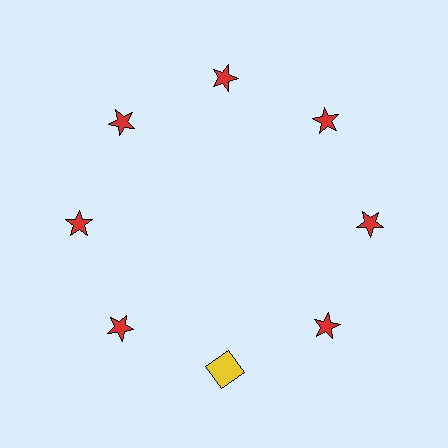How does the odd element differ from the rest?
It differs in both color (yellow instead of red) and shape (square instead of star).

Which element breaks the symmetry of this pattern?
The yellow square at roughly the 6 o'clock position breaks the symmetry. All other shapes are red stars.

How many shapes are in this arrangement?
There are 8 shapes arranged in a ring pattern.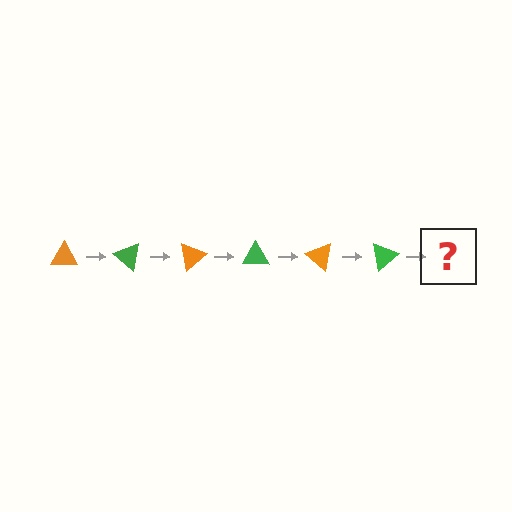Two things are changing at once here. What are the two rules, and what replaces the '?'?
The two rules are that it rotates 40 degrees each step and the color cycles through orange and green. The '?' should be an orange triangle, rotated 240 degrees from the start.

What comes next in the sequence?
The next element should be an orange triangle, rotated 240 degrees from the start.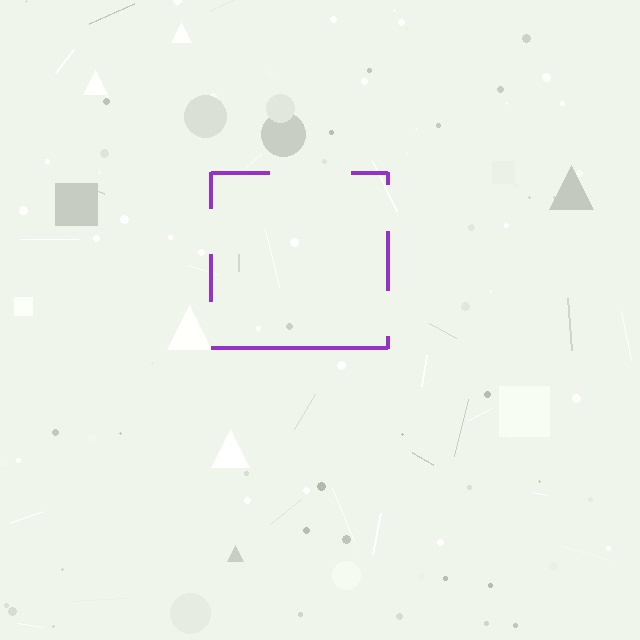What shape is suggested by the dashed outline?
The dashed outline suggests a square.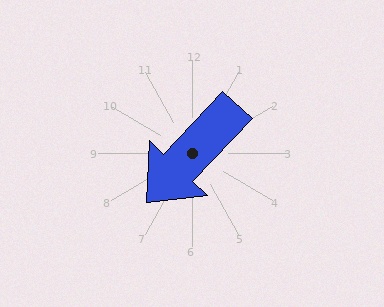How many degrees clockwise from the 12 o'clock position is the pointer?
Approximately 223 degrees.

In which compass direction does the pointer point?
Southwest.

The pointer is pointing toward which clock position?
Roughly 7 o'clock.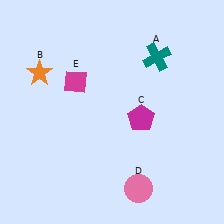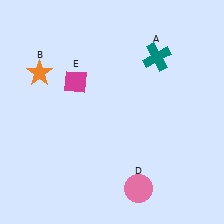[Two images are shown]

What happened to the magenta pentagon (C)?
The magenta pentagon (C) was removed in Image 2. It was in the bottom-right area of Image 1.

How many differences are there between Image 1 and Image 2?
There is 1 difference between the two images.